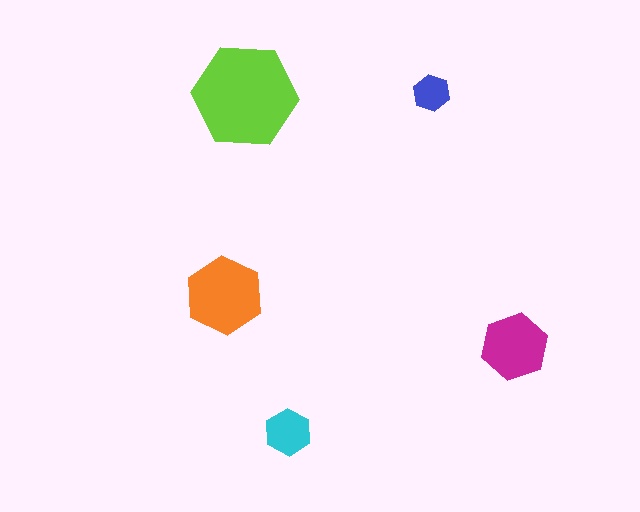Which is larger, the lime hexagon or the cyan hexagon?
The lime one.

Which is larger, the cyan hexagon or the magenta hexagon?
The magenta one.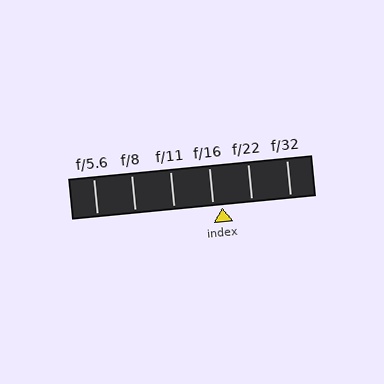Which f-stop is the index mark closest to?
The index mark is closest to f/16.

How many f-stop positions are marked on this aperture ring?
There are 6 f-stop positions marked.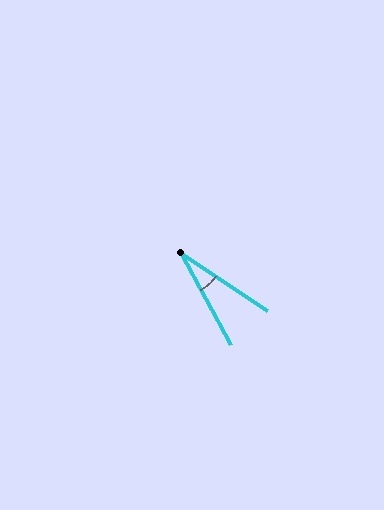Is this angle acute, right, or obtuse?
It is acute.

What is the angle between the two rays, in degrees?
Approximately 28 degrees.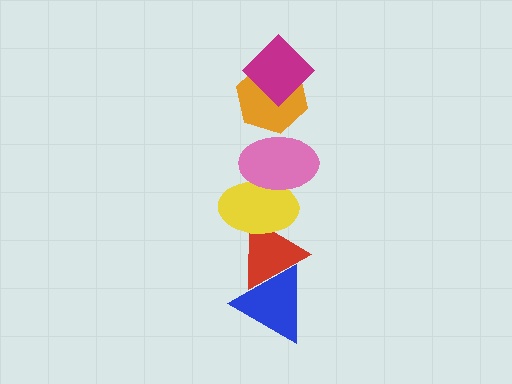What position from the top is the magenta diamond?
The magenta diamond is 1st from the top.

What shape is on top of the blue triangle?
The red triangle is on top of the blue triangle.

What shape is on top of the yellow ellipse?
The pink ellipse is on top of the yellow ellipse.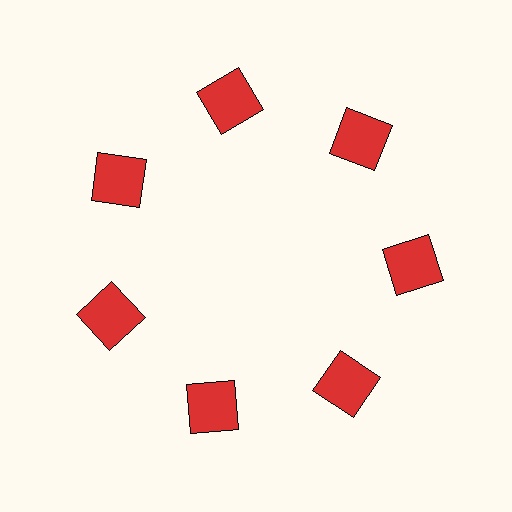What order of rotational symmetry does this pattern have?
This pattern has 7-fold rotational symmetry.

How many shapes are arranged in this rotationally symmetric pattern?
There are 7 shapes, arranged in 7 groups of 1.